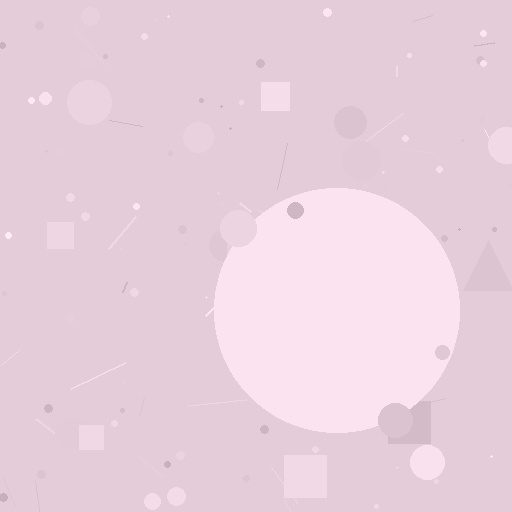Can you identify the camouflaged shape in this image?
The camouflaged shape is a circle.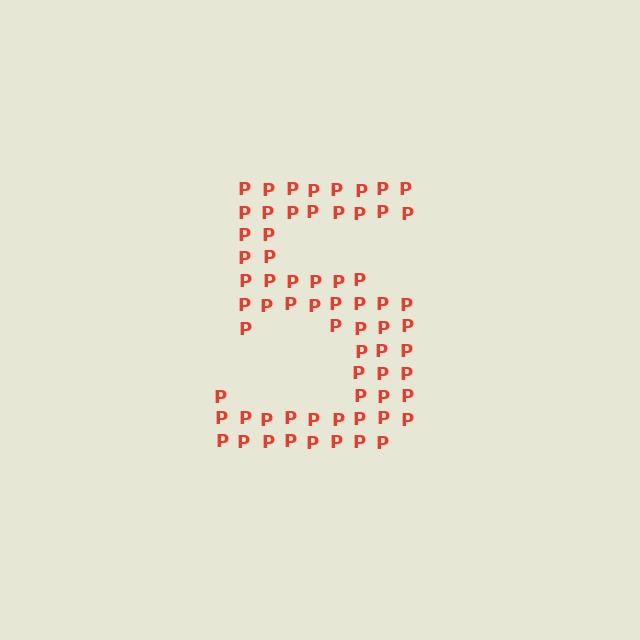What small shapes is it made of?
It is made of small letter P's.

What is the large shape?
The large shape is the digit 5.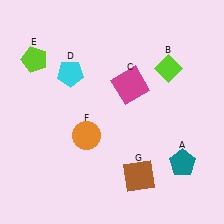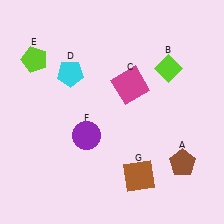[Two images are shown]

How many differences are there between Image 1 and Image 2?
There are 2 differences between the two images.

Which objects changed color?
A changed from teal to brown. F changed from orange to purple.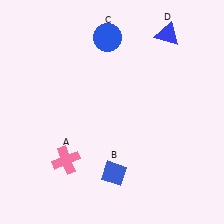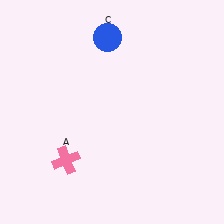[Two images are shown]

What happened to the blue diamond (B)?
The blue diamond (B) was removed in Image 2. It was in the bottom-right area of Image 1.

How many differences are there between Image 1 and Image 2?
There are 2 differences between the two images.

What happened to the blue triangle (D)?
The blue triangle (D) was removed in Image 2. It was in the top-right area of Image 1.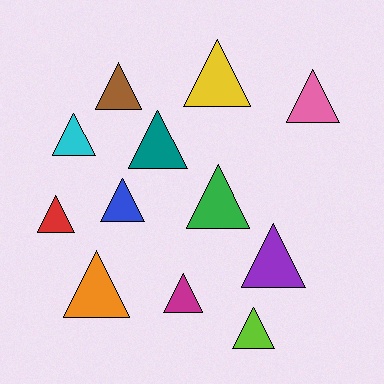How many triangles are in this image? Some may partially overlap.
There are 12 triangles.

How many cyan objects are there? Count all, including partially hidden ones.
There is 1 cyan object.